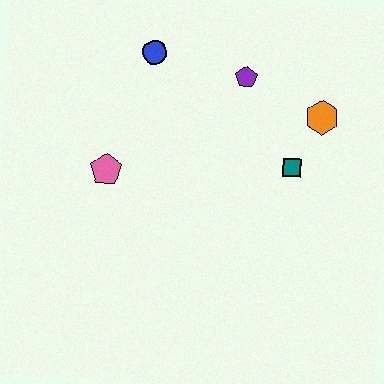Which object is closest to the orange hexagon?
The teal square is closest to the orange hexagon.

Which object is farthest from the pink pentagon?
The orange hexagon is farthest from the pink pentagon.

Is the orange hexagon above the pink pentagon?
Yes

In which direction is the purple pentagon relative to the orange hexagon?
The purple pentagon is to the left of the orange hexagon.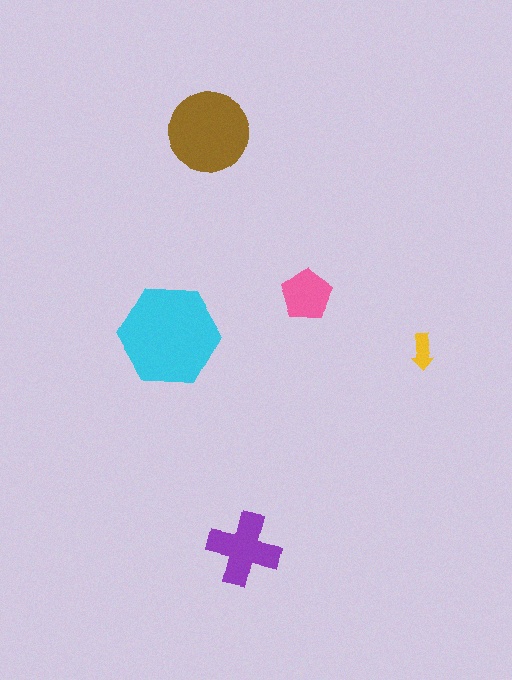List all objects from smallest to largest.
The yellow arrow, the pink pentagon, the purple cross, the brown circle, the cyan hexagon.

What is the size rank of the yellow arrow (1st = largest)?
5th.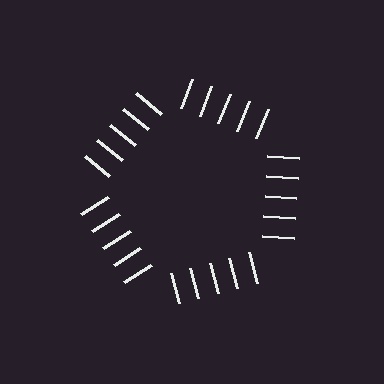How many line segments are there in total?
25 — 5 along each of the 5 edges.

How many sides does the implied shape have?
5 sides — the line-ends trace a pentagon.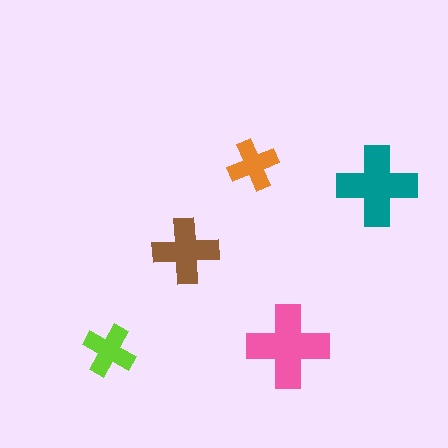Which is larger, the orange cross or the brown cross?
The brown one.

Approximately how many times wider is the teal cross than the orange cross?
About 1.5 times wider.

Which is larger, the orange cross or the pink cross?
The pink one.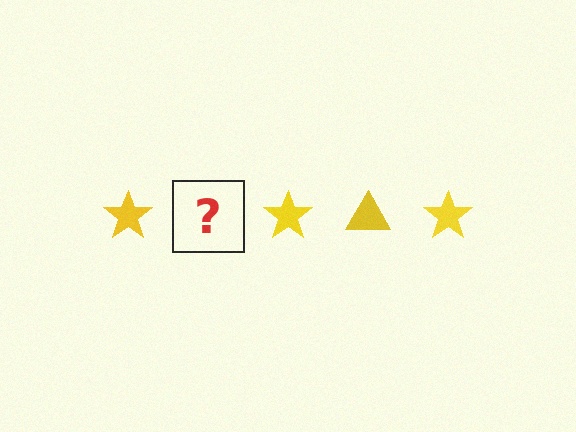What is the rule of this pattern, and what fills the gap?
The rule is that the pattern cycles through star, triangle shapes in yellow. The gap should be filled with a yellow triangle.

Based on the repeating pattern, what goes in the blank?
The blank should be a yellow triangle.